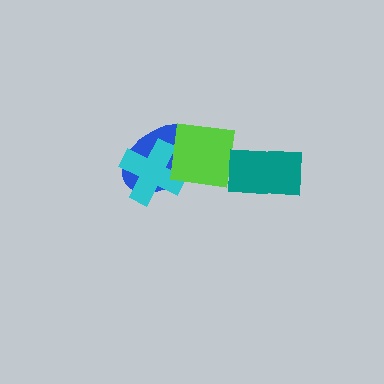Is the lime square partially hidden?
Yes, it is partially covered by another shape.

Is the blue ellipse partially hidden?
Yes, it is partially covered by another shape.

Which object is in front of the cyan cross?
The lime square is in front of the cyan cross.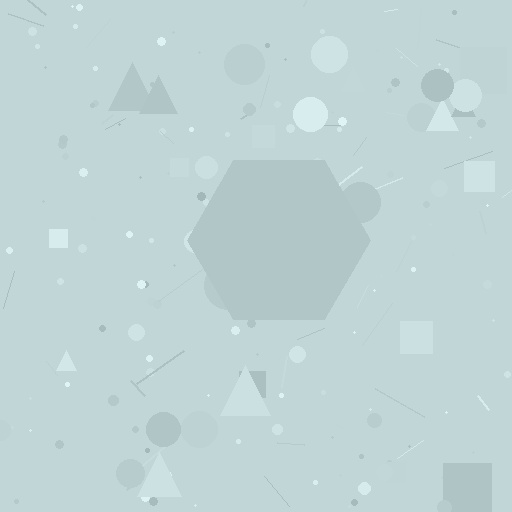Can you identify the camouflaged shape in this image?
The camouflaged shape is a hexagon.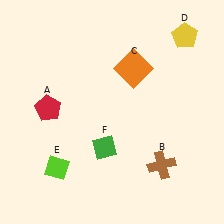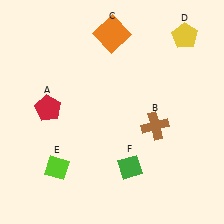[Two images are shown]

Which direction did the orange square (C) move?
The orange square (C) moved up.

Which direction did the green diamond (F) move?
The green diamond (F) moved right.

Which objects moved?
The objects that moved are: the brown cross (B), the orange square (C), the green diamond (F).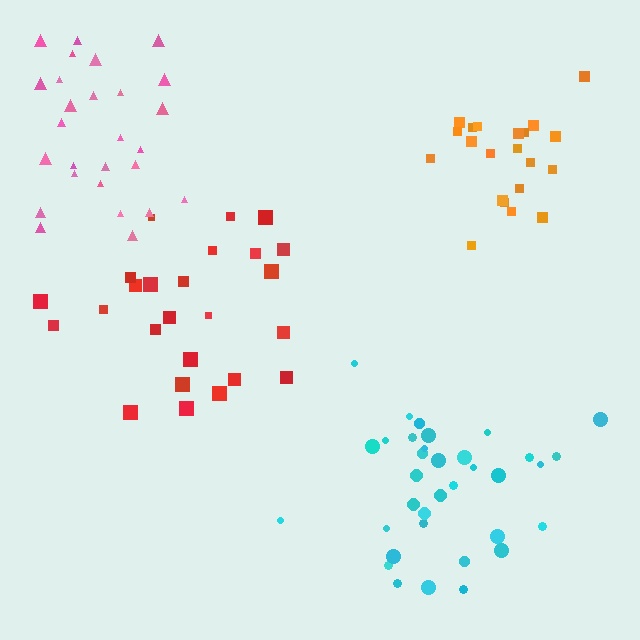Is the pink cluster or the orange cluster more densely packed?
Orange.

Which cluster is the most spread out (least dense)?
Pink.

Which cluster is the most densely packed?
Orange.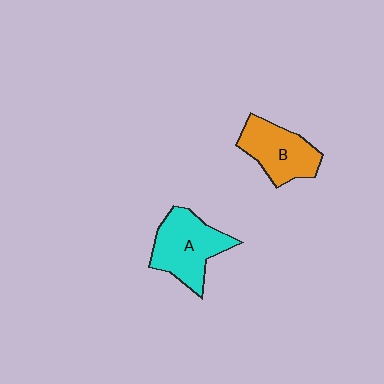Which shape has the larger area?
Shape A (cyan).